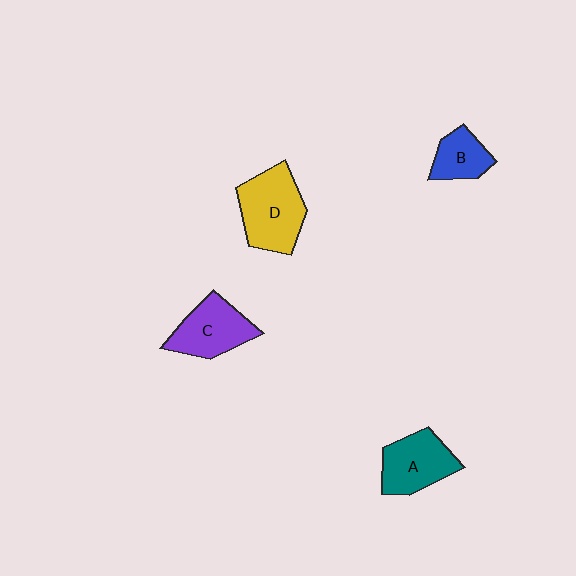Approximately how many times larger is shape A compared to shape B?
Approximately 1.5 times.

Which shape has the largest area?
Shape D (yellow).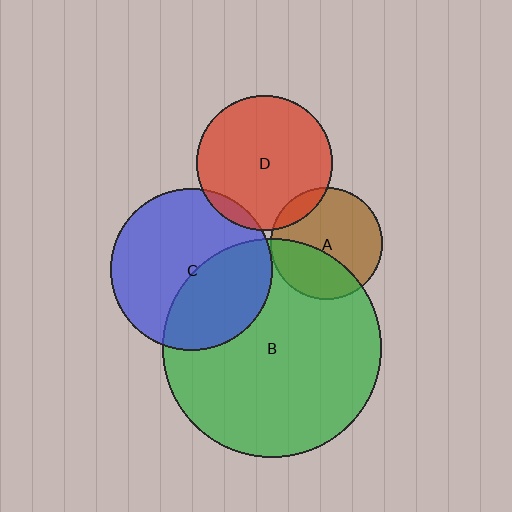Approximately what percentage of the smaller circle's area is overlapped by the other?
Approximately 40%.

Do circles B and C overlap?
Yes.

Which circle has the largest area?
Circle B (green).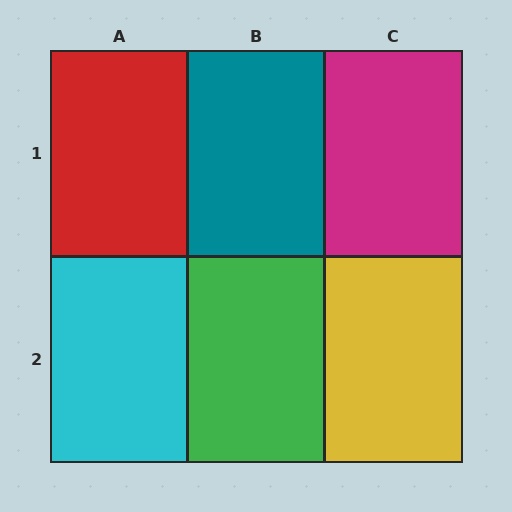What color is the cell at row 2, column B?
Green.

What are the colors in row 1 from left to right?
Red, teal, magenta.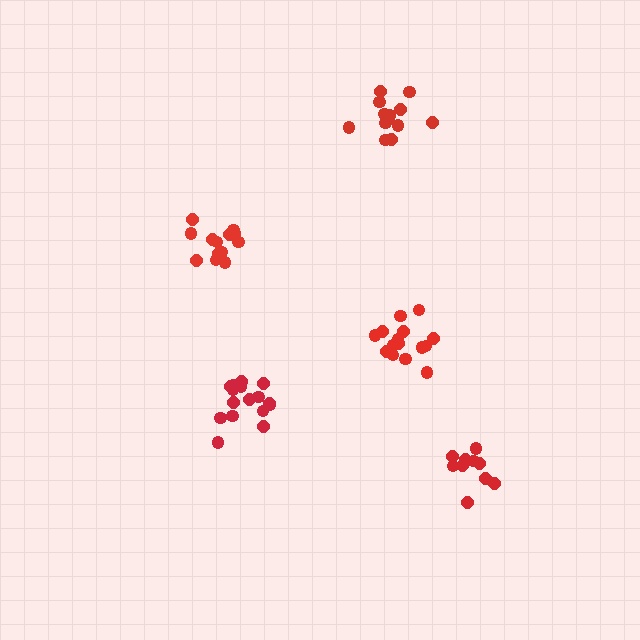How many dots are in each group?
Group 1: 15 dots, Group 2: 10 dots, Group 3: 16 dots, Group 4: 14 dots, Group 5: 13 dots (68 total).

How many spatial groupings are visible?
There are 5 spatial groupings.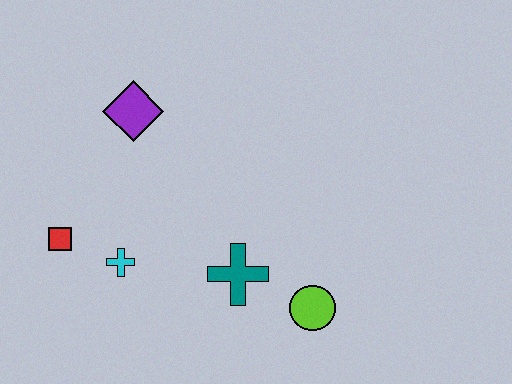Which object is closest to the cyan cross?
The red square is closest to the cyan cross.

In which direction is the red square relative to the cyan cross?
The red square is to the left of the cyan cross.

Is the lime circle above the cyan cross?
No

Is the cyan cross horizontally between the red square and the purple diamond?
Yes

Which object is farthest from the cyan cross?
The lime circle is farthest from the cyan cross.